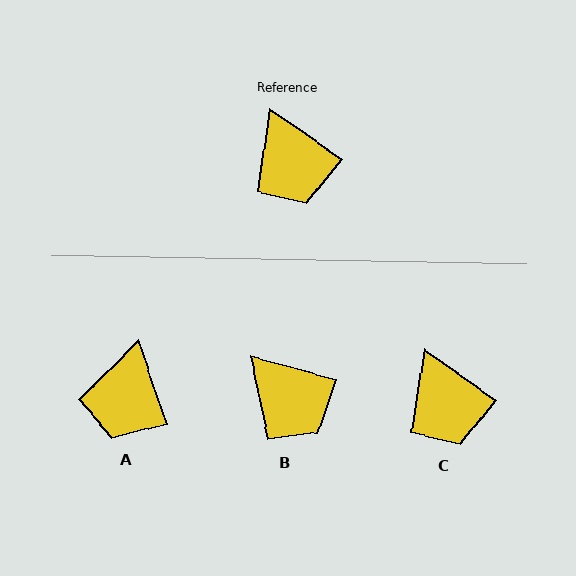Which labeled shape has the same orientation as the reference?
C.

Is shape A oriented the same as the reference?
No, it is off by about 36 degrees.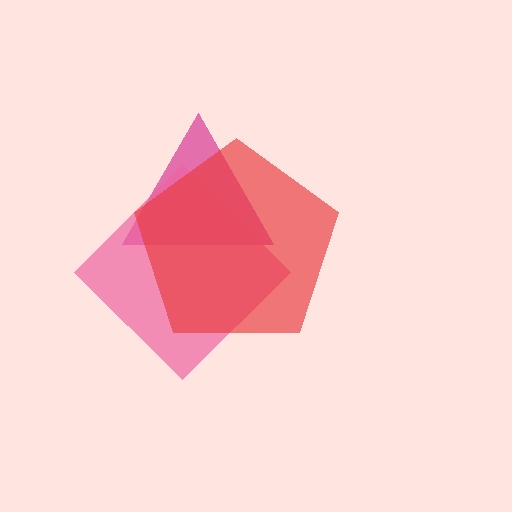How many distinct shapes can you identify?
There are 3 distinct shapes: a magenta triangle, a pink diamond, a red pentagon.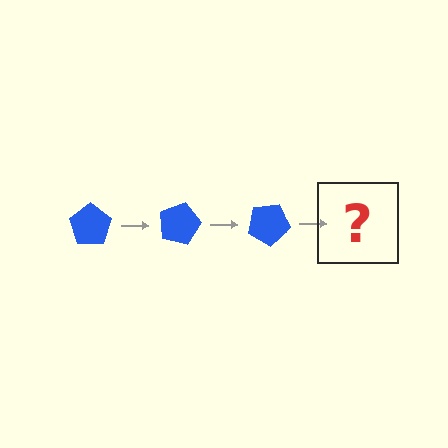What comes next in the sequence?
The next element should be a blue pentagon rotated 45 degrees.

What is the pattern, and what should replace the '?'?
The pattern is that the pentagon rotates 15 degrees each step. The '?' should be a blue pentagon rotated 45 degrees.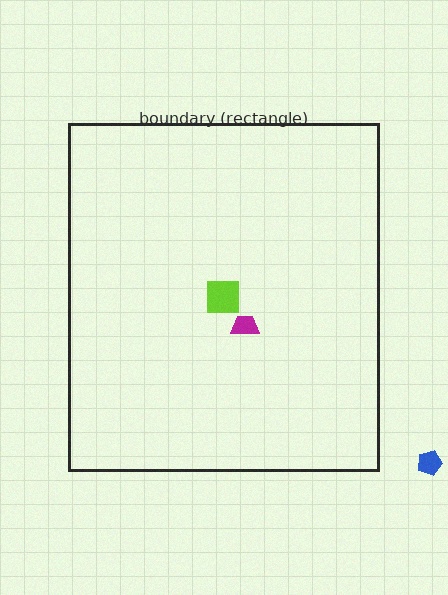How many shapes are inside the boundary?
2 inside, 1 outside.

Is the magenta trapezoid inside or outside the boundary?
Inside.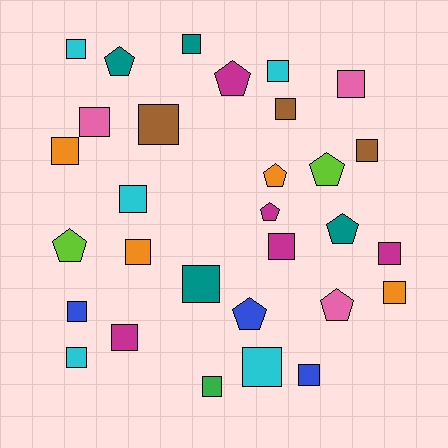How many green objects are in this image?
There is 1 green object.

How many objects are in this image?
There are 30 objects.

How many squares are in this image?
There are 21 squares.